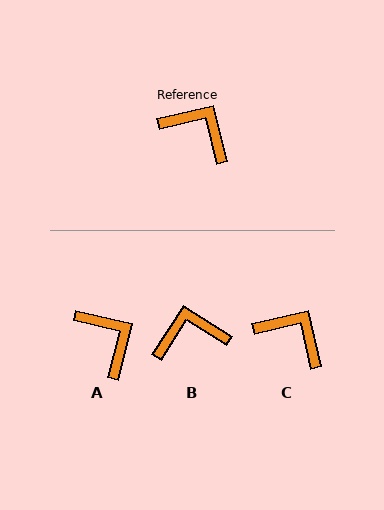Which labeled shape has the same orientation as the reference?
C.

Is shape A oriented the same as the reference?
No, it is off by about 27 degrees.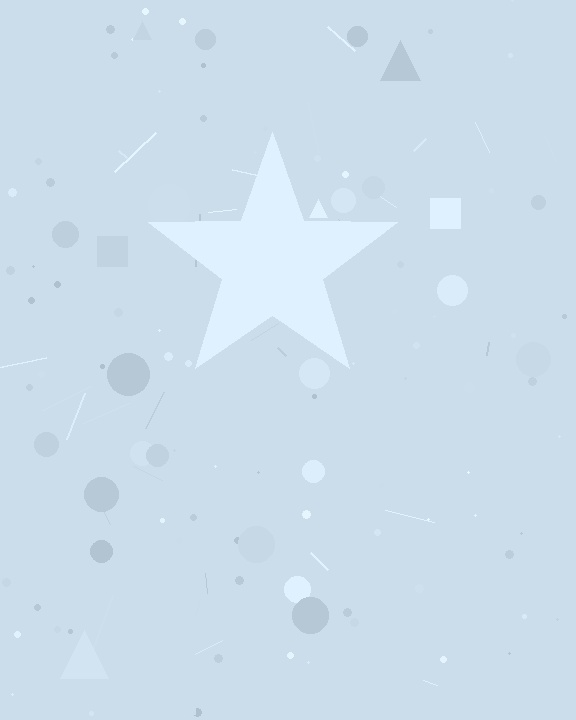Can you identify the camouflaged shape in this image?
The camouflaged shape is a star.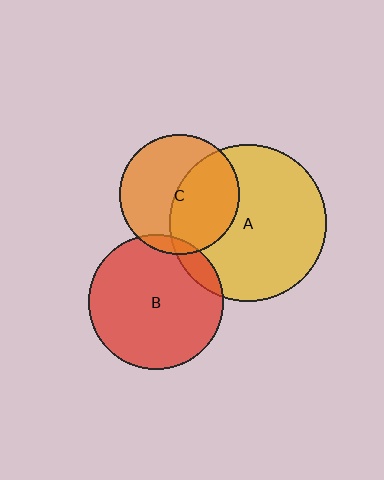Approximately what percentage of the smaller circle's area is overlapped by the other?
Approximately 45%.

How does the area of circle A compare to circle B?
Approximately 1.4 times.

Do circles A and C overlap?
Yes.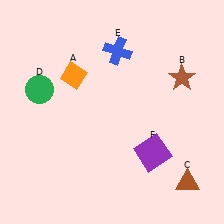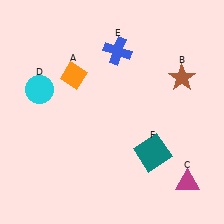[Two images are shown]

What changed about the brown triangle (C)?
In Image 1, C is brown. In Image 2, it changed to magenta.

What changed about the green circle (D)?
In Image 1, D is green. In Image 2, it changed to cyan.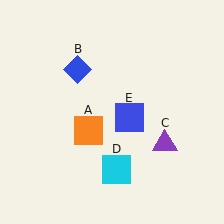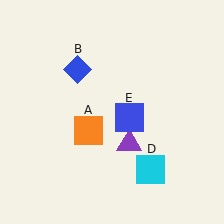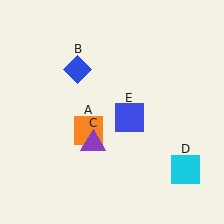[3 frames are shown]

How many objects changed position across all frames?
2 objects changed position: purple triangle (object C), cyan square (object D).